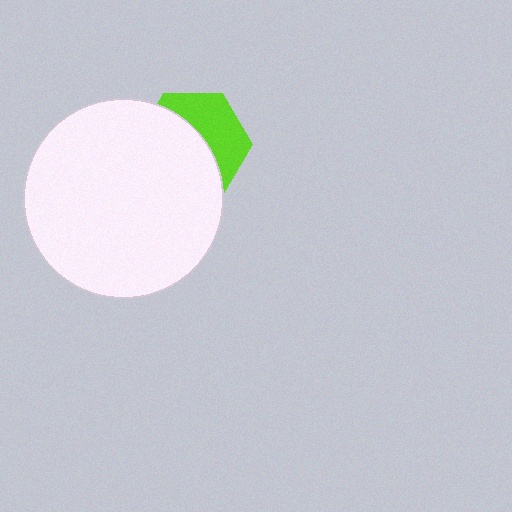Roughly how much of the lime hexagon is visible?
A small part of it is visible (roughly 42%).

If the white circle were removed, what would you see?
You would see the complete lime hexagon.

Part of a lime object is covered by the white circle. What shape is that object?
It is a hexagon.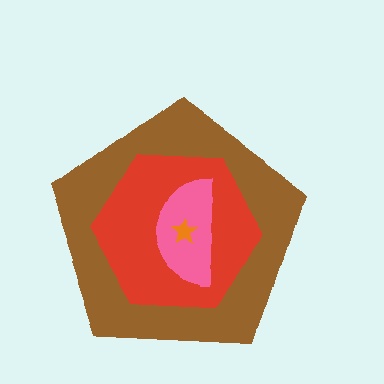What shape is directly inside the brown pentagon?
The red hexagon.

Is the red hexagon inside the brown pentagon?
Yes.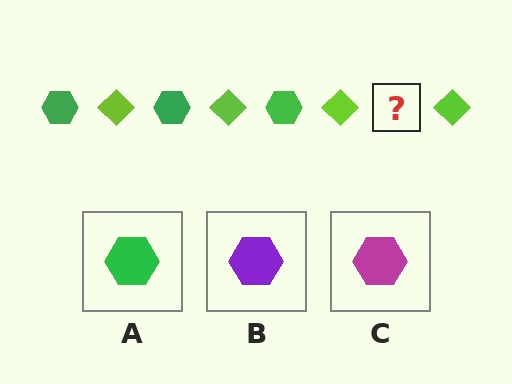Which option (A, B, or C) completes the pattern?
A.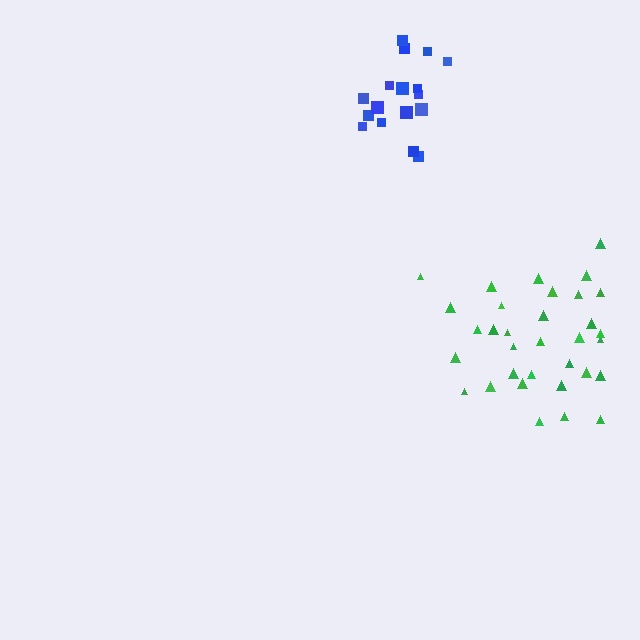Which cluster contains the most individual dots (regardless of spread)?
Green (34).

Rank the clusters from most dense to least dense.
blue, green.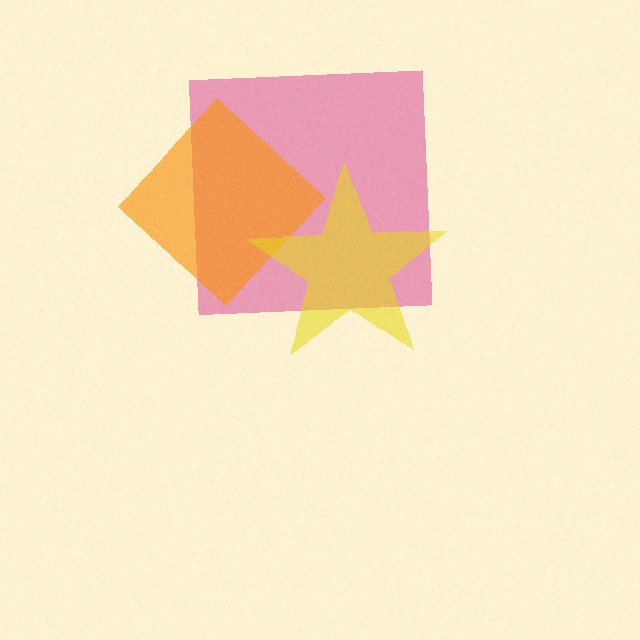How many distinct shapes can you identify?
There are 3 distinct shapes: a pink square, an orange diamond, a yellow star.